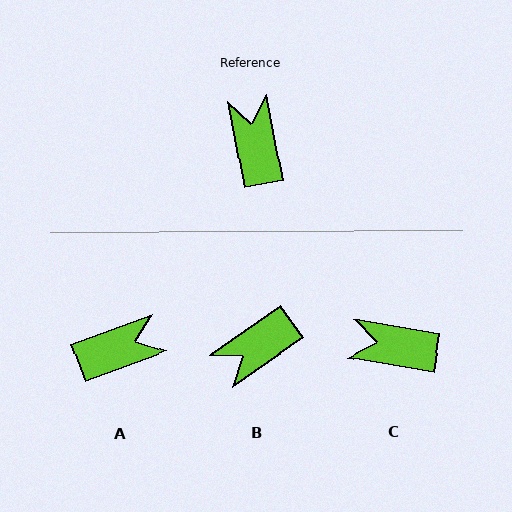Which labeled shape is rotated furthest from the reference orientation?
B, about 115 degrees away.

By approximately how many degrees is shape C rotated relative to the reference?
Approximately 70 degrees counter-clockwise.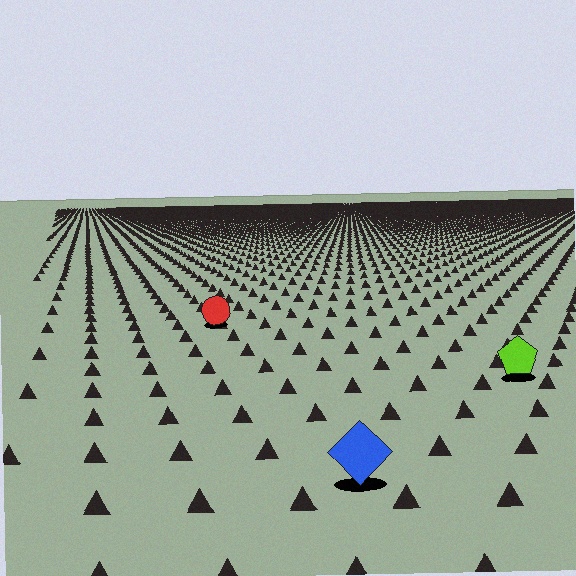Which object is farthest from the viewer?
The red circle is farthest from the viewer. It appears smaller and the ground texture around it is denser.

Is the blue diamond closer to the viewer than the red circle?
Yes. The blue diamond is closer — you can tell from the texture gradient: the ground texture is coarser near it.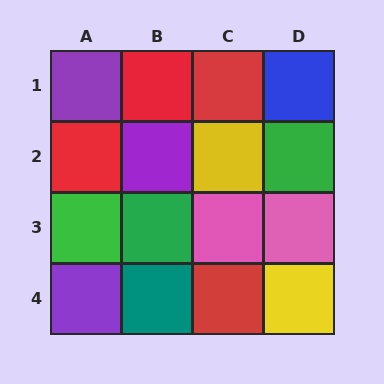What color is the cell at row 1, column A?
Purple.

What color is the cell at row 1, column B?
Red.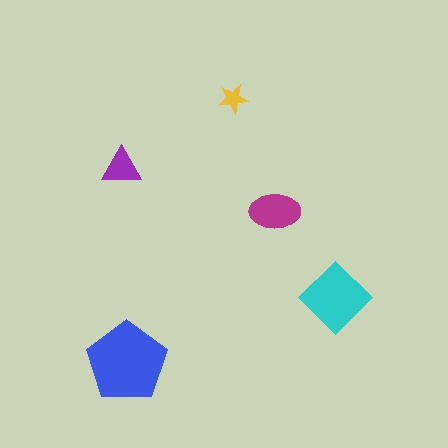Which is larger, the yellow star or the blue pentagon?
The blue pentagon.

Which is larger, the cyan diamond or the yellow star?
The cyan diamond.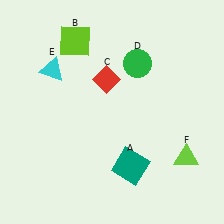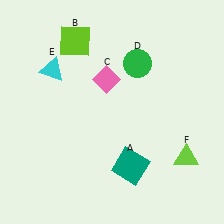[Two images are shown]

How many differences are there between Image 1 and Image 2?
There is 1 difference between the two images.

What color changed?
The diamond (C) changed from red in Image 1 to pink in Image 2.